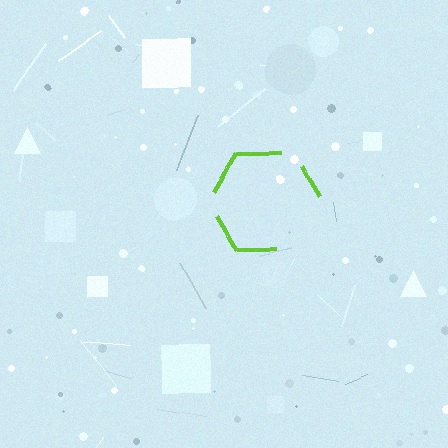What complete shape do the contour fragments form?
The contour fragments form a hexagon.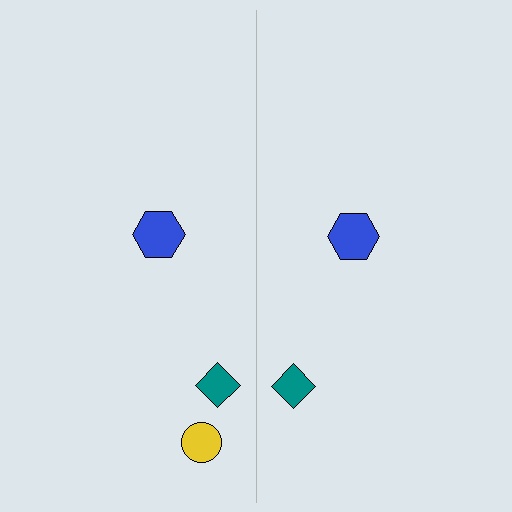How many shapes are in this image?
There are 5 shapes in this image.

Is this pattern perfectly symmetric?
No, the pattern is not perfectly symmetric. A yellow circle is missing from the right side.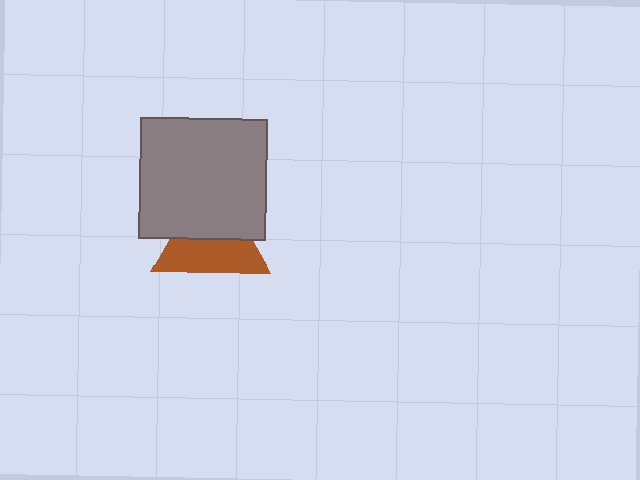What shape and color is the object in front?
The object in front is a gray rectangle.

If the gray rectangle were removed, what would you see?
You would see the complete brown triangle.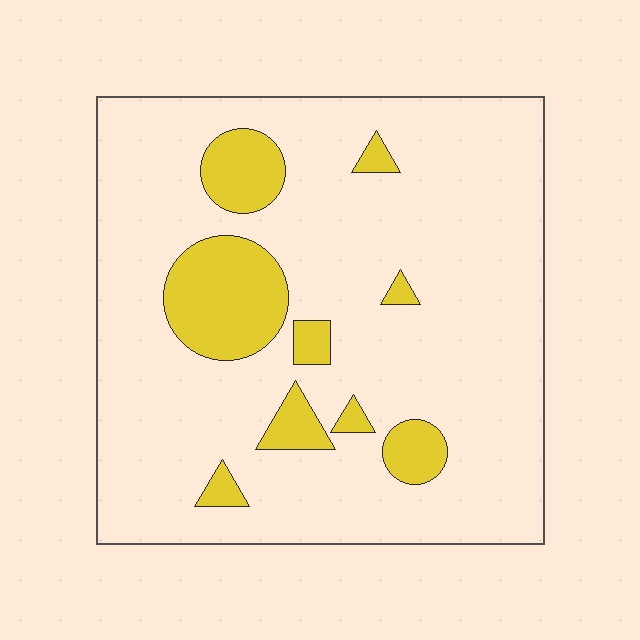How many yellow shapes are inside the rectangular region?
9.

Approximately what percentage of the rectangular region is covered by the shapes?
Approximately 15%.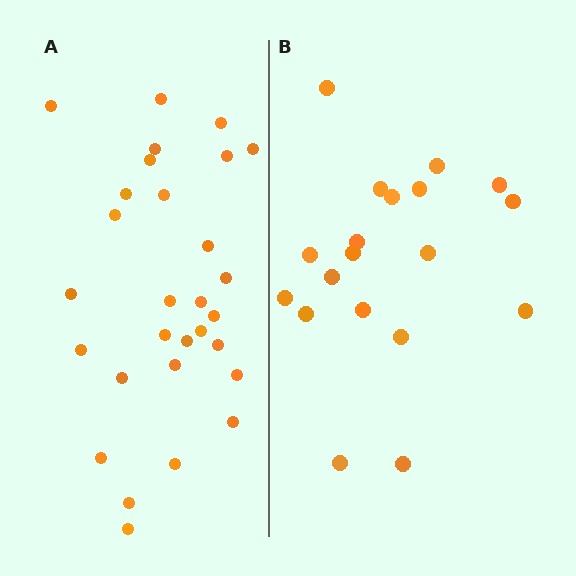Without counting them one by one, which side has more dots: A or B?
Region A (the left region) has more dots.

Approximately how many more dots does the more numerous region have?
Region A has roughly 10 or so more dots than region B.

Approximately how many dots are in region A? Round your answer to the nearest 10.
About 30 dots. (The exact count is 29, which rounds to 30.)